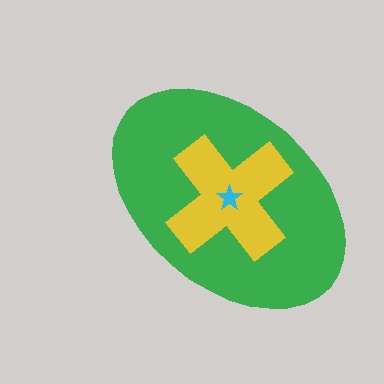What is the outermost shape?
The green ellipse.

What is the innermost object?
The cyan star.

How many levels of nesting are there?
3.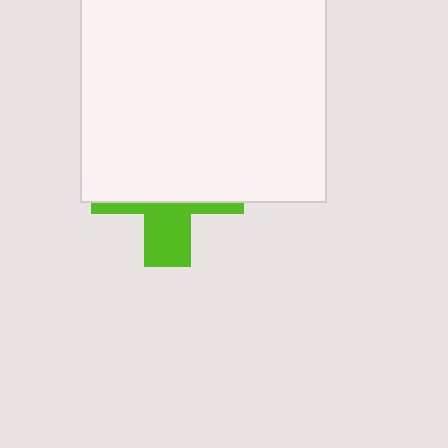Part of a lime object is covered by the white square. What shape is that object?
It is a cross.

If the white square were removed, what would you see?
You would see the complete lime cross.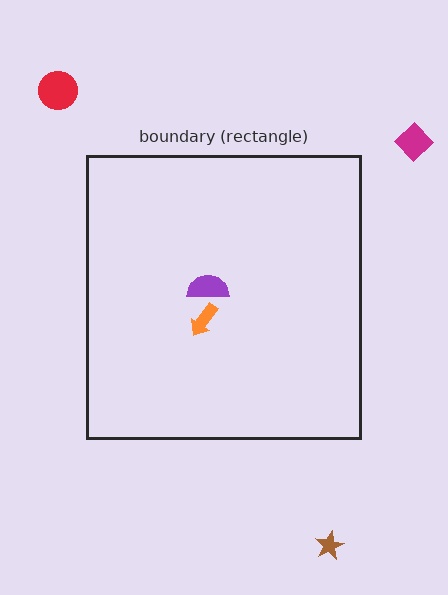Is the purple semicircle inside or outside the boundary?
Inside.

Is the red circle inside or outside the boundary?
Outside.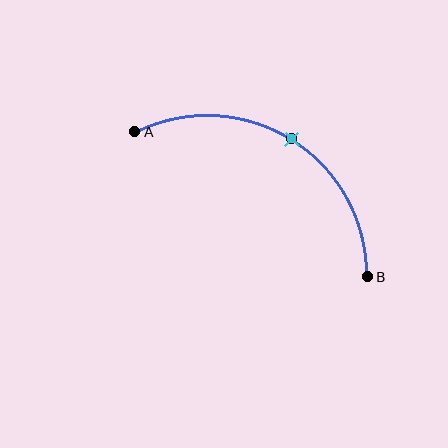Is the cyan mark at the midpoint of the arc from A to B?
Yes. The cyan mark lies on the arc at equal arc-length from both A and B — it is the arc midpoint.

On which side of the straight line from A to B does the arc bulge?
The arc bulges above the straight line connecting A and B.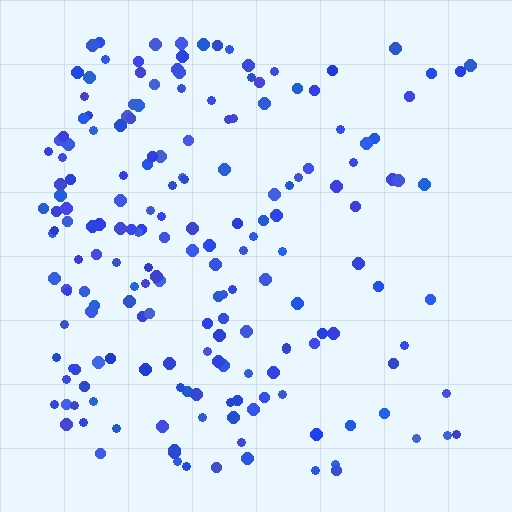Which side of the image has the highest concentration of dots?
The left.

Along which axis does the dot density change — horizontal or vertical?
Horizontal.